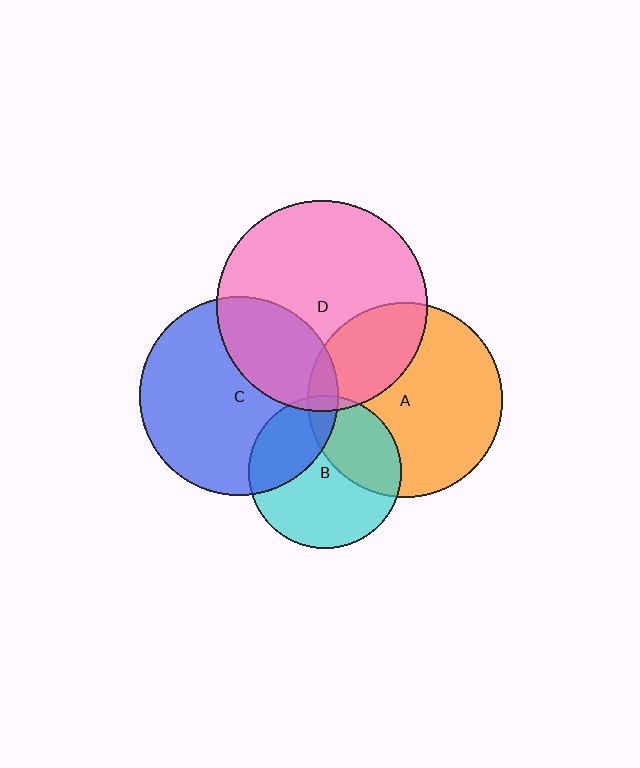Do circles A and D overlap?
Yes.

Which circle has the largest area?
Circle D (pink).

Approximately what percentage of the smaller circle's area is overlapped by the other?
Approximately 30%.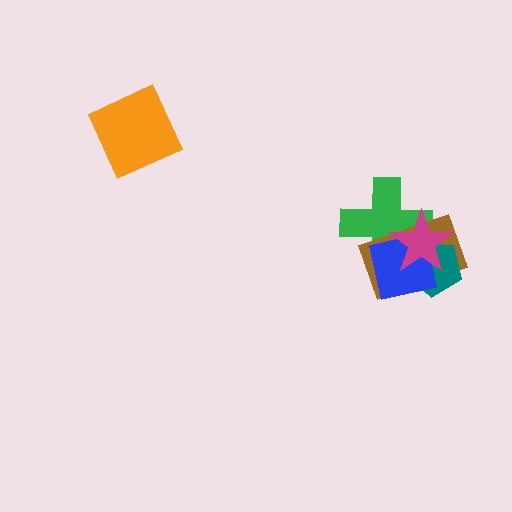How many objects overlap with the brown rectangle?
4 objects overlap with the brown rectangle.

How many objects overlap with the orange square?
0 objects overlap with the orange square.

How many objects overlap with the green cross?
4 objects overlap with the green cross.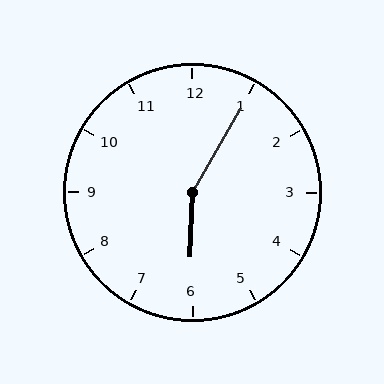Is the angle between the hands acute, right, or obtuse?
It is obtuse.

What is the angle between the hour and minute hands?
Approximately 152 degrees.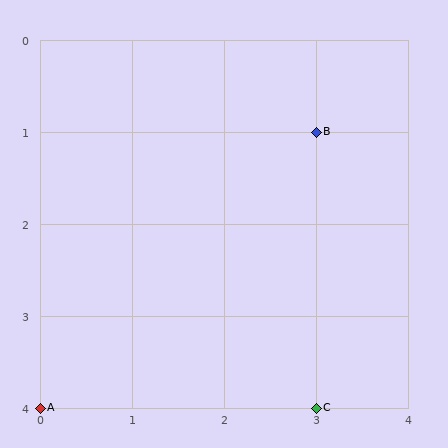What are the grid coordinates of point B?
Point B is at grid coordinates (3, 1).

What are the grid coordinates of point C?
Point C is at grid coordinates (3, 4).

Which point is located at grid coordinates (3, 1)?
Point B is at (3, 1).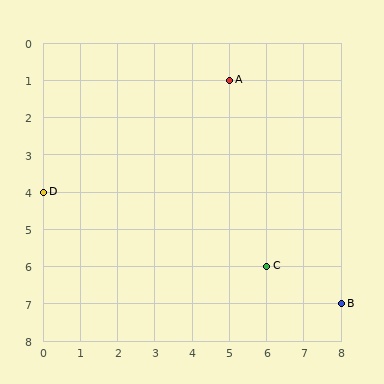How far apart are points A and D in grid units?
Points A and D are 5 columns and 3 rows apart (about 5.8 grid units diagonally).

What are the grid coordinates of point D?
Point D is at grid coordinates (0, 4).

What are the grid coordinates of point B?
Point B is at grid coordinates (8, 7).